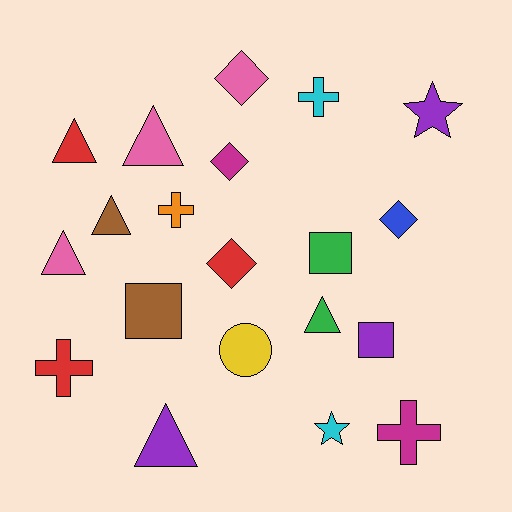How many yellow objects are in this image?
There is 1 yellow object.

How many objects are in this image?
There are 20 objects.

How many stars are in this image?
There are 2 stars.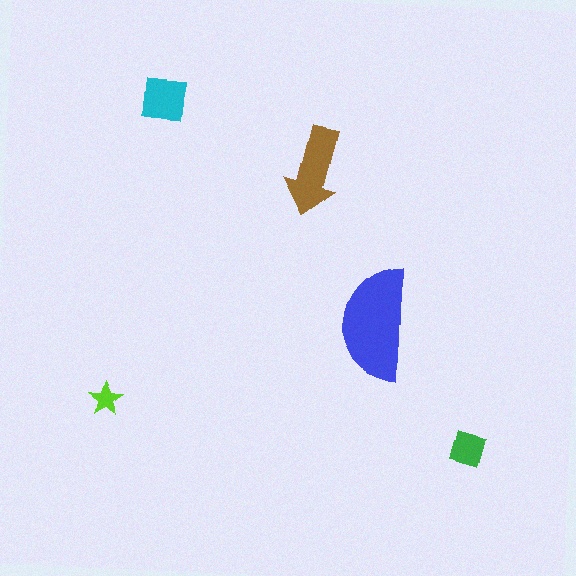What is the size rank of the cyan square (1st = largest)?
3rd.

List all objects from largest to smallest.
The blue semicircle, the brown arrow, the cyan square, the green diamond, the lime star.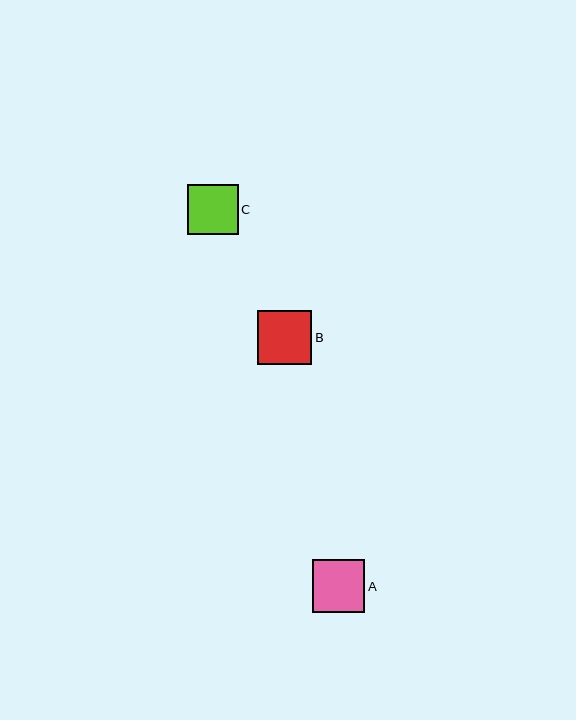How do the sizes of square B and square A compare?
Square B and square A are approximately the same size.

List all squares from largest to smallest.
From largest to smallest: B, A, C.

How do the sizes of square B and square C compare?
Square B and square C are approximately the same size.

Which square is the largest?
Square B is the largest with a size of approximately 54 pixels.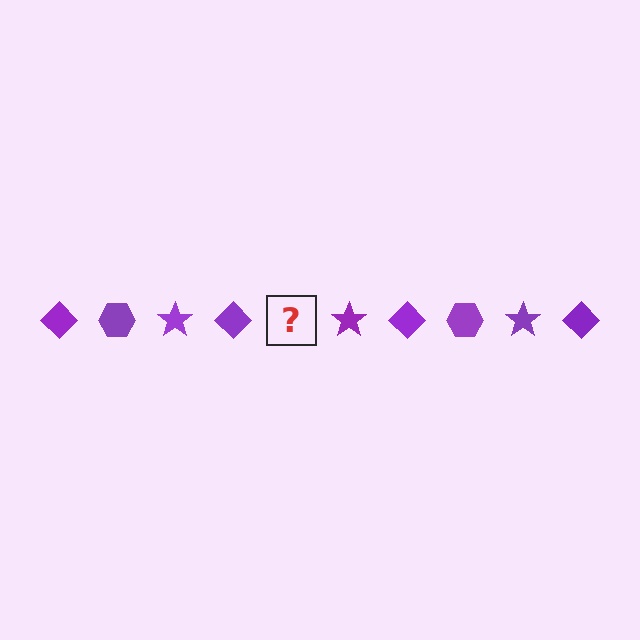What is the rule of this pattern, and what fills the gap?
The rule is that the pattern cycles through diamond, hexagon, star shapes in purple. The gap should be filled with a purple hexagon.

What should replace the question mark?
The question mark should be replaced with a purple hexagon.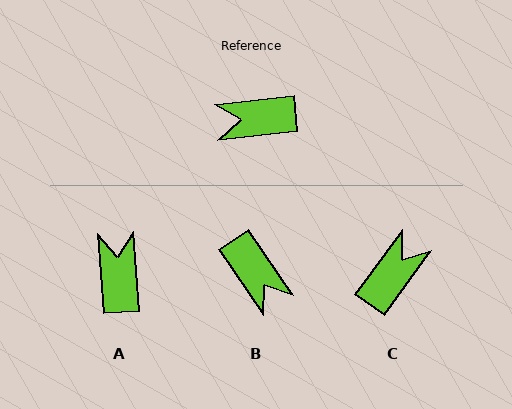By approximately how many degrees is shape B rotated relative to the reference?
Approximately 118 degrees counter-clockwise.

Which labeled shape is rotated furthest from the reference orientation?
C, about 132 degrees away.